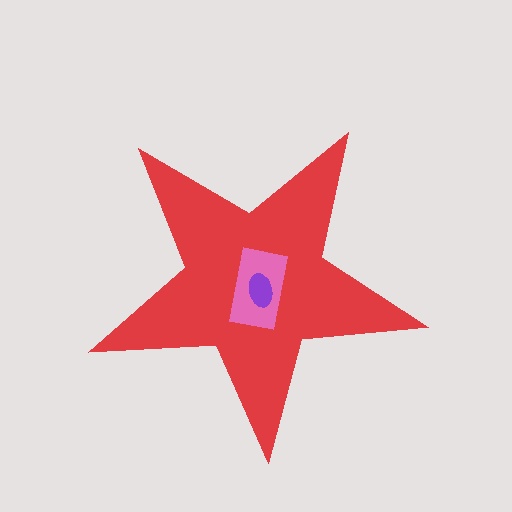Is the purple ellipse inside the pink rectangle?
Yes.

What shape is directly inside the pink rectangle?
The purple ellipse.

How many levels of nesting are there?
3.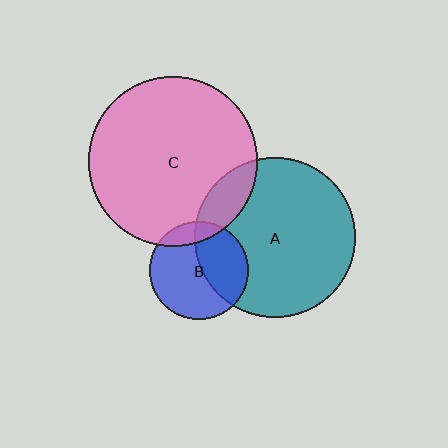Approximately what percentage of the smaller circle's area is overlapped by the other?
Approximately 15%.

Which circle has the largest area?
Circle C (pink).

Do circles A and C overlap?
Yes.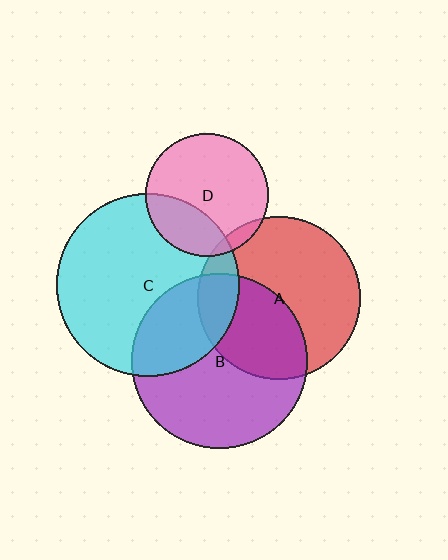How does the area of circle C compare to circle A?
Approximately 1.3 times.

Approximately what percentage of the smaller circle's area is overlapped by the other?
Approximately 30%.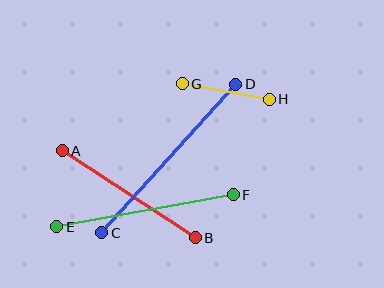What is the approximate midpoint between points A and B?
The midpoint is at approximately (129, 194) pixels.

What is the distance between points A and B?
The distance is approximately 159 pixels.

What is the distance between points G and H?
The distance is approximately 88 pixels.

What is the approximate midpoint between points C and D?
The midpoint is at approximately (169, 158) pixels.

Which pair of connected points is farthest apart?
Points C and D are farthest apart.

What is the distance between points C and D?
The distance is approximately 200 pixels.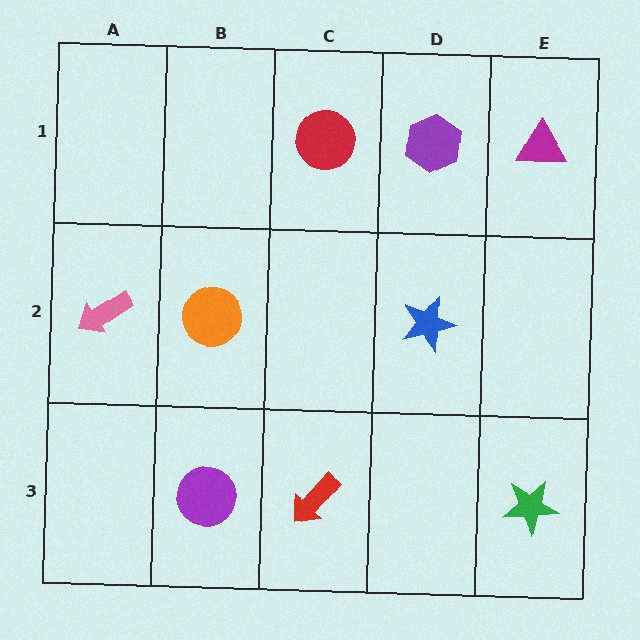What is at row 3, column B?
A purple circle.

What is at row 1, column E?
A magenta triangle.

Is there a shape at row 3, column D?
No, that cell is empty.